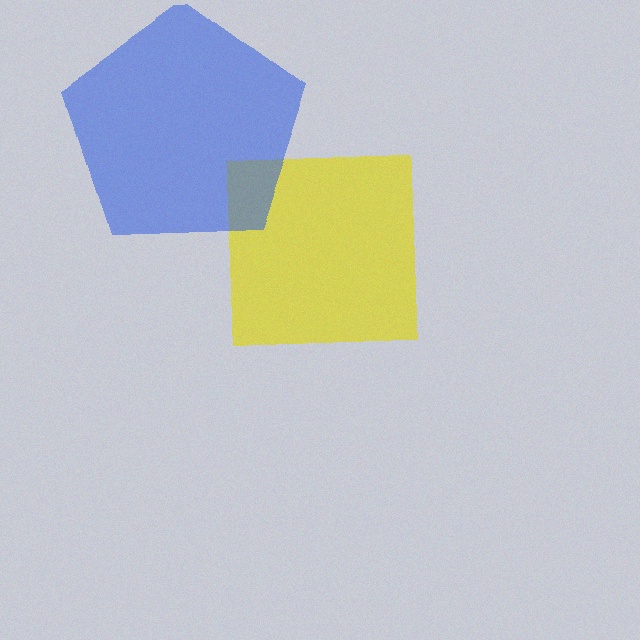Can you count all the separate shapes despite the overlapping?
Yes, there are 2 separate shapes.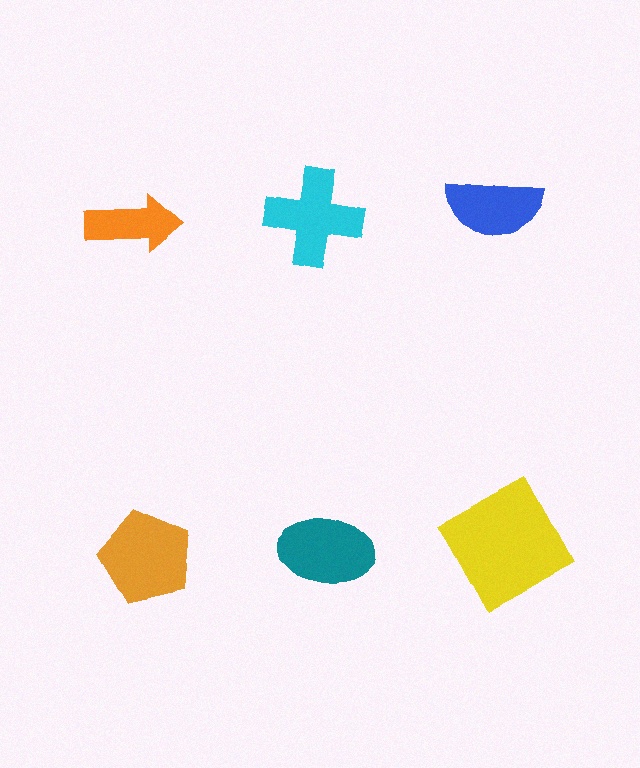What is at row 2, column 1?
An orange pentagon.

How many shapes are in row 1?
3 shapes.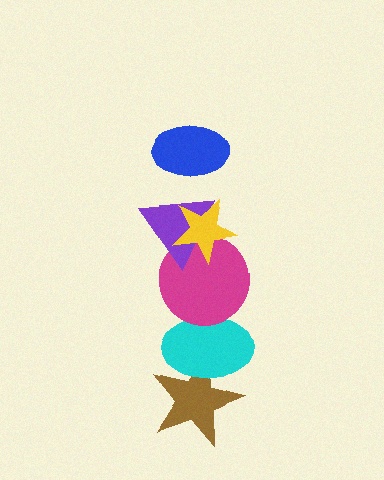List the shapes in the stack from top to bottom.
From top to bottom: the blue ellipse, the yellow star, the purple triangle, the magenta circle, the cyan ellipse, the brown star.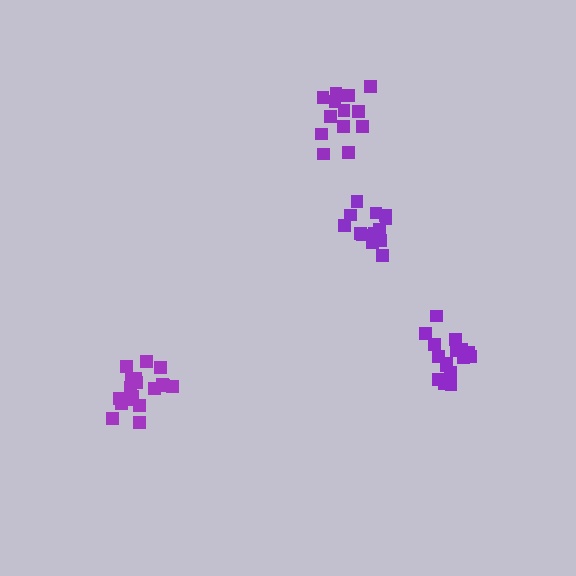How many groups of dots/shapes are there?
There are 4 groups.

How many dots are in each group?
Group 1: 18 dots, Group 2: 13 dots, Group 3: 18 dots, Group 4: 14 dots (63 total).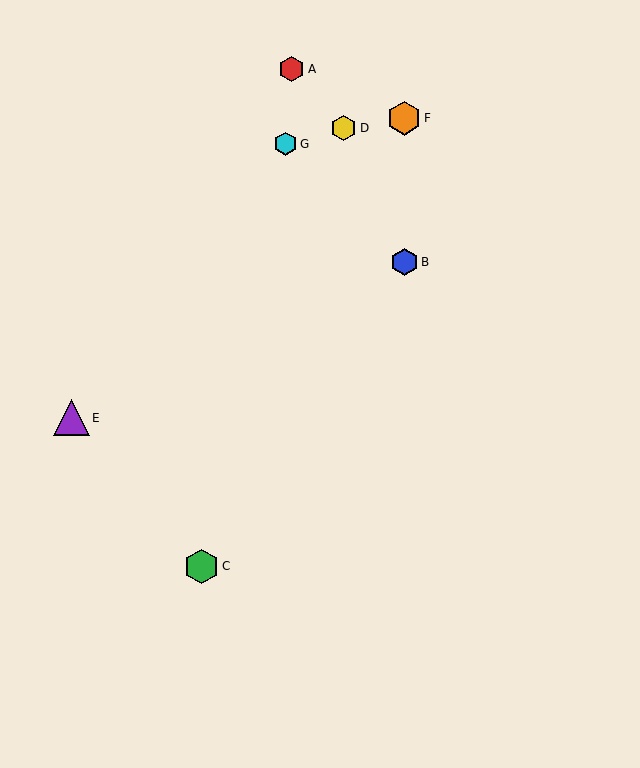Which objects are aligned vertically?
Objects B, F are aligned vertically.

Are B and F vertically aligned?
Yes, both are at x≈404.